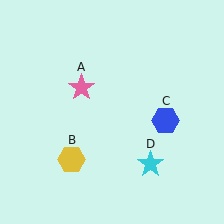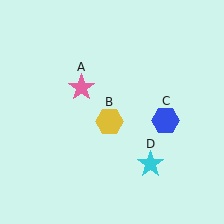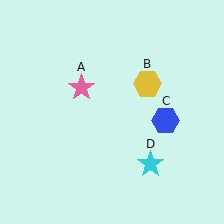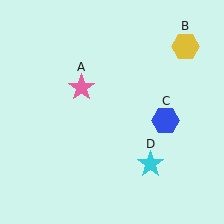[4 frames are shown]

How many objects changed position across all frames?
1 object changed position: yellow hexagon (object B).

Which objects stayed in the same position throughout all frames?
Pink star (object A) and blue hexagon (object C) and cyan star (object D) remained stationary.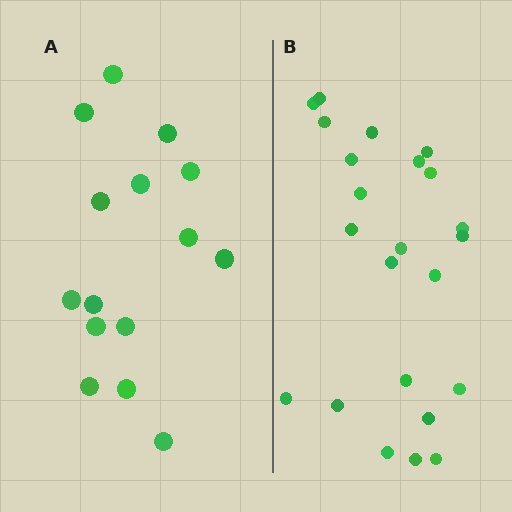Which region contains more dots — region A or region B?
Region B (the right region) has more dots.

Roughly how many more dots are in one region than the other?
Region B has roughly 8 or so more dots than region A.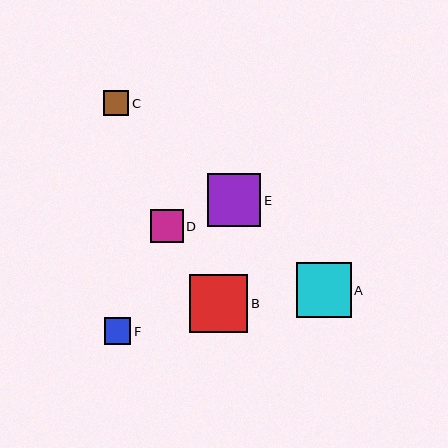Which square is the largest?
Square B is the largest with a size of approximately 58 pixels.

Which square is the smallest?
Square C is the smallest with a size of approximately 25 pixels.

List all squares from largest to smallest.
From largest to smallest: B, A, E, D, F, C.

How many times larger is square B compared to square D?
Square B is approximately 1.7 times the size of square D.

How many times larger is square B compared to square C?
Square B is approximately 2.3 times the size of square C.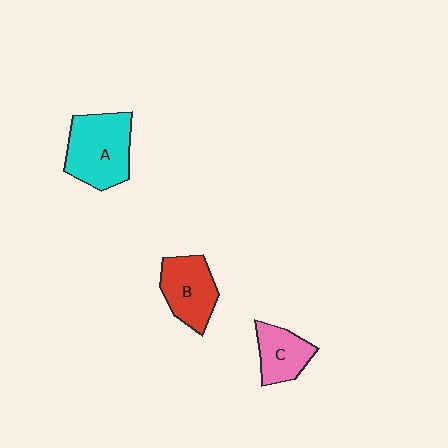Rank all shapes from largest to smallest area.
From largest to smallest: A (cyan), B (red), C (pink).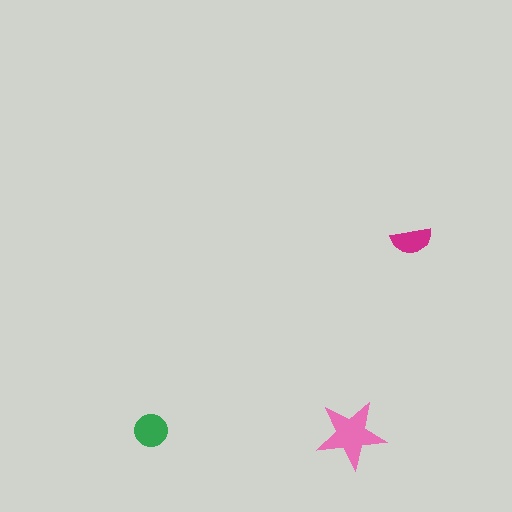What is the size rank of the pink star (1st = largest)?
1st.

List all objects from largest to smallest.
The pink star, the green circle, the magenta semicircle.